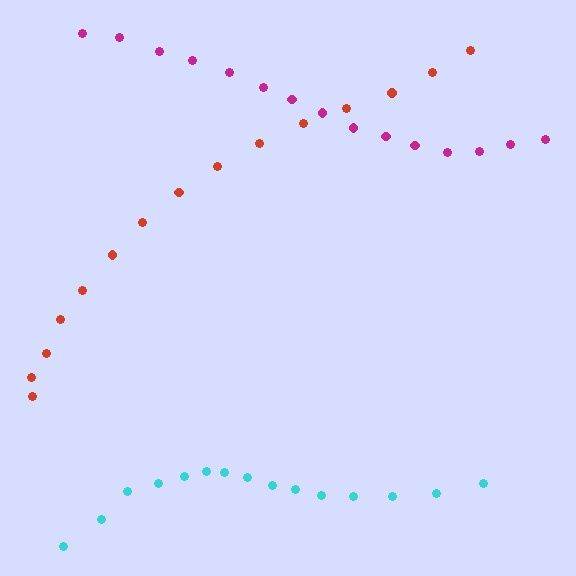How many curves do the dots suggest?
There are 3 distinct paths.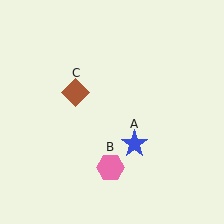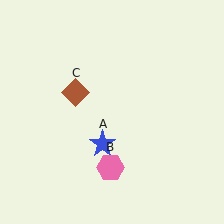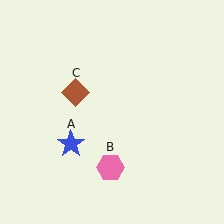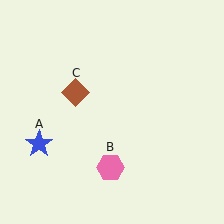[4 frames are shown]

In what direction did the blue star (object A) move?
The blue star (object A) moved left.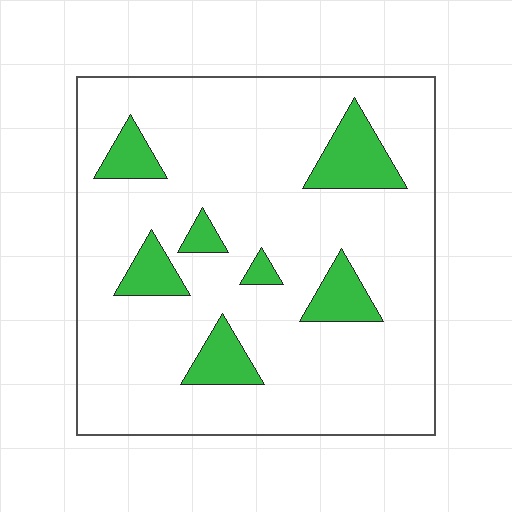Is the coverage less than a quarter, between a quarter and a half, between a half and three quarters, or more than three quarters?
Less than a quarter.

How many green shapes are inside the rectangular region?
7.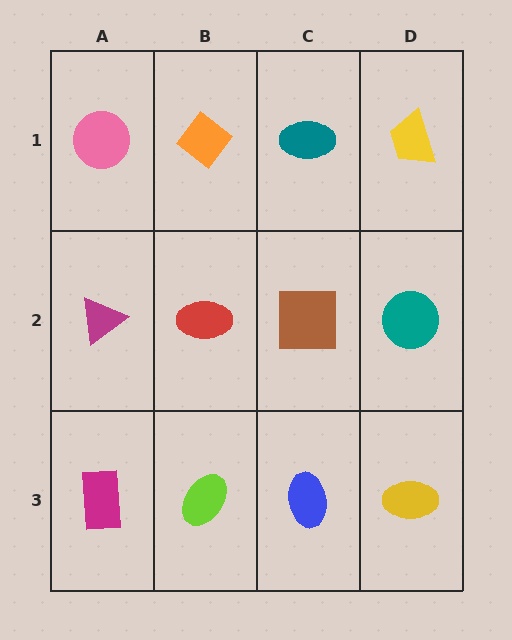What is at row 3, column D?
A yellow ellipse.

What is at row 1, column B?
An orange diamond.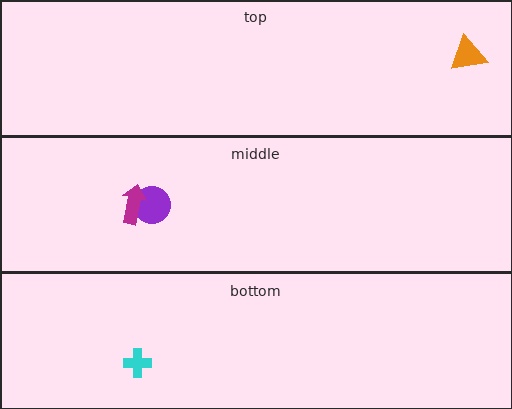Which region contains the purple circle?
The middle region.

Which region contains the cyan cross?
The bottom region.